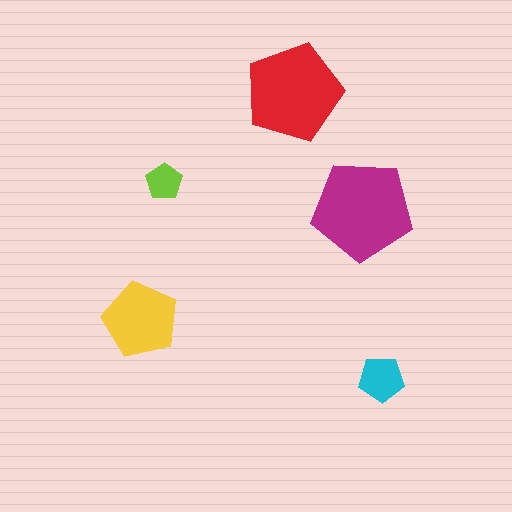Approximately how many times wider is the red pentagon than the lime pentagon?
About 2.5 times wider.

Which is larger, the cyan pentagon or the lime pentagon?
The cyan one.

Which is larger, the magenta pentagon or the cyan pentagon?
The magenta one.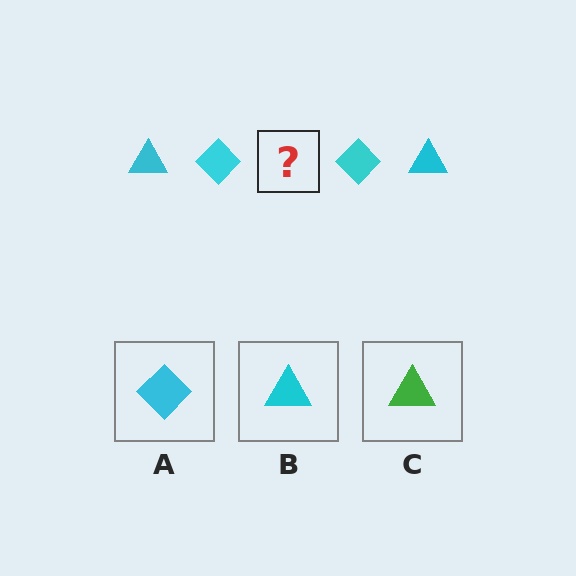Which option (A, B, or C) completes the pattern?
B.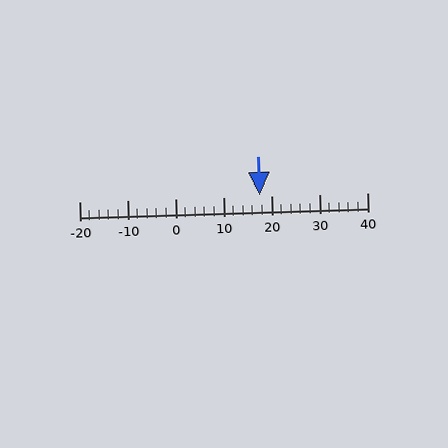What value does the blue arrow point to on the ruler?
The blue arrow points to approximately 18.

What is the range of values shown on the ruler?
The ruler shows values from -20 to 40.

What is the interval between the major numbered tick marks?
The major tick marks are spaced 10 units apart.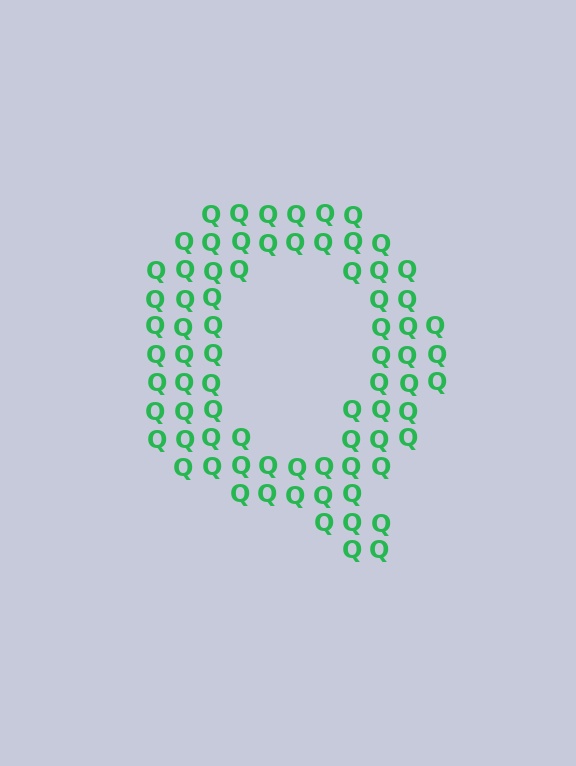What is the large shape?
The large shape is the letter Q.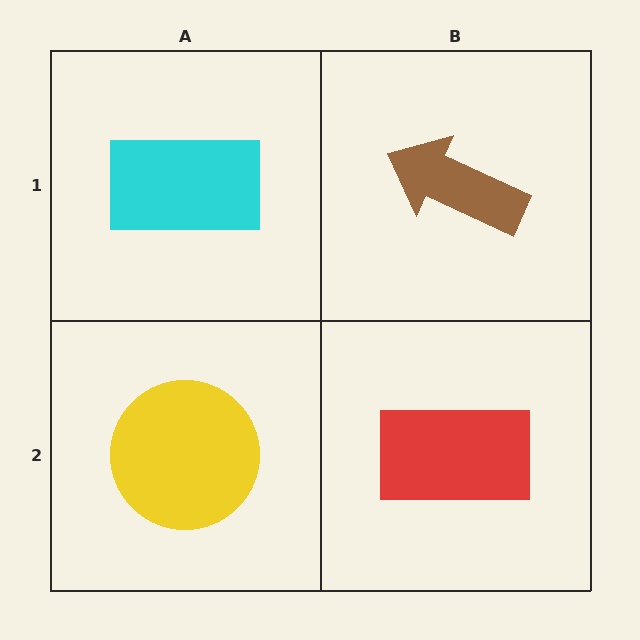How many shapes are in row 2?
2 shapes.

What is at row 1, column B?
A brown arrow.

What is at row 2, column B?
A red rectangle.